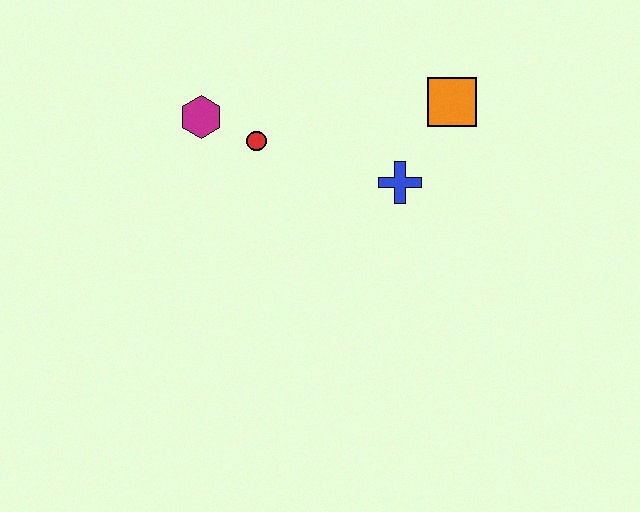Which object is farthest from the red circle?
The orange square is farthest from the red circle.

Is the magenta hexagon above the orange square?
No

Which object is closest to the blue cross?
The orange square is closest to the blue cross.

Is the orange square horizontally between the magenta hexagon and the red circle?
No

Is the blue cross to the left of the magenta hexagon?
No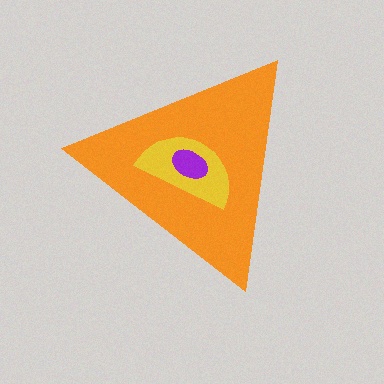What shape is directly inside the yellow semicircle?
The purple ellipse.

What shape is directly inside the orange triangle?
The yellow semicircle.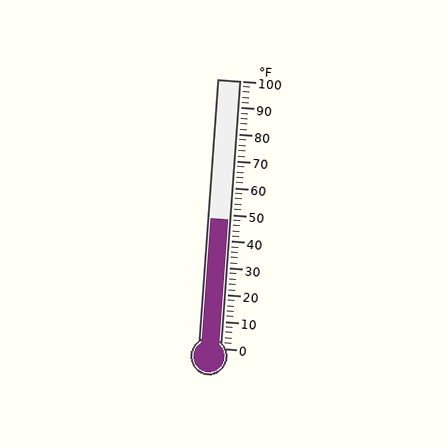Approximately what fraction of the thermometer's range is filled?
The thermometer is filled to approximately 50% of its range.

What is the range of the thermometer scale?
The thermometer scale ranges from 0°F to 100°F.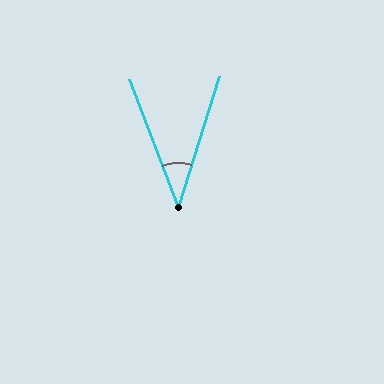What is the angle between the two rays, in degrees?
Approximately 38 degrees.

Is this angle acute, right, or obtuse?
It is acute.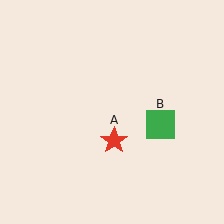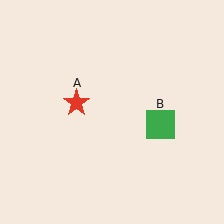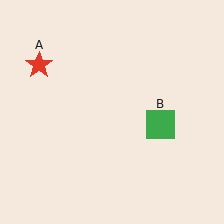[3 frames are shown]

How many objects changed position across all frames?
1 object changed position: red star (object A).